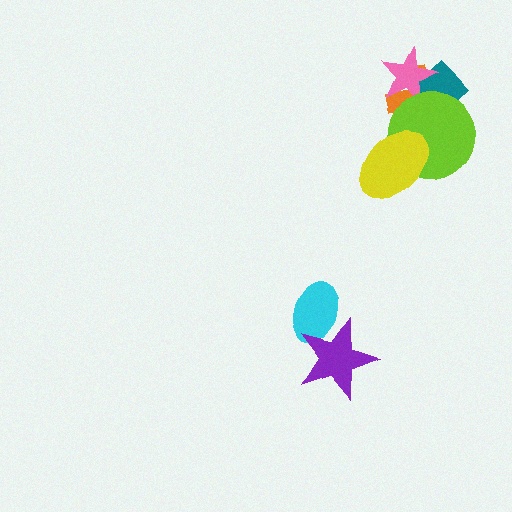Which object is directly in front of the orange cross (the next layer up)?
The teal diamond is directly in front of the orange cross.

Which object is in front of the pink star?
The lime circle is in front of the pink star.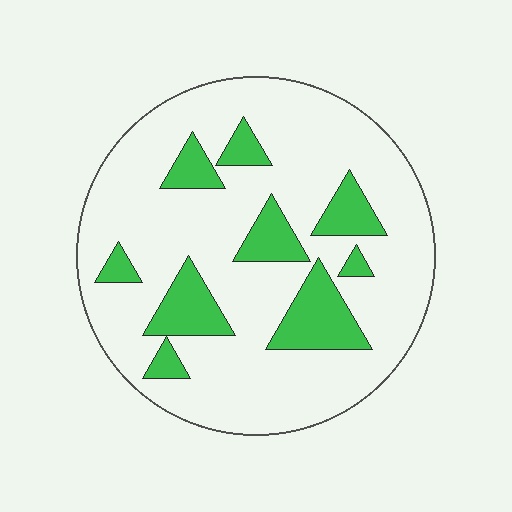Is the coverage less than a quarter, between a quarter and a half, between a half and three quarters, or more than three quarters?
Less than a quarter.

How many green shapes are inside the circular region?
9.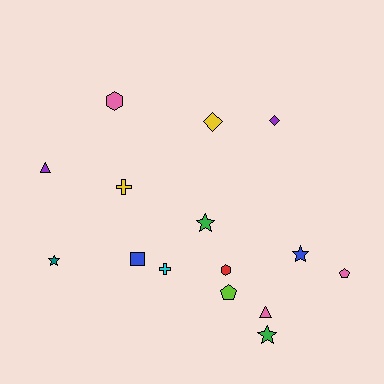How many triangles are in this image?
There are 2 triangles.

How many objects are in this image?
There are 15 objects.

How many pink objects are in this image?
There are 3 pink objects.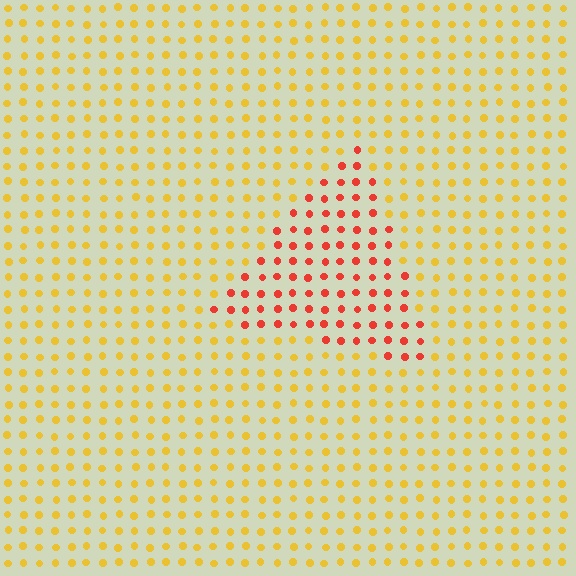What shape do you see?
I see a triangle.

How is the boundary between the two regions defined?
The boundary is defined purely by a slight shift in hue (about 44 degrees). Spacing, size, and orientation are identical on both sides.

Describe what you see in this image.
The image is filled with small yellow elements in a uniform arrangement. A triangle-shaped region is visible where the elements are tinted to a slightly different hue, forming a subtle color boundary.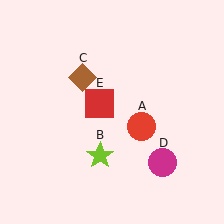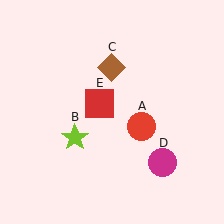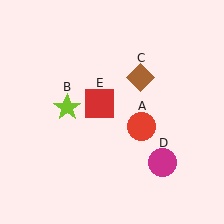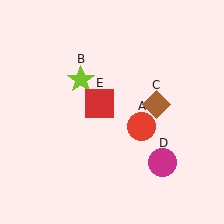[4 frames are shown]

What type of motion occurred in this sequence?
The lime star (object B), brown diamond (object C) rotated clockwise around the center of the scene.